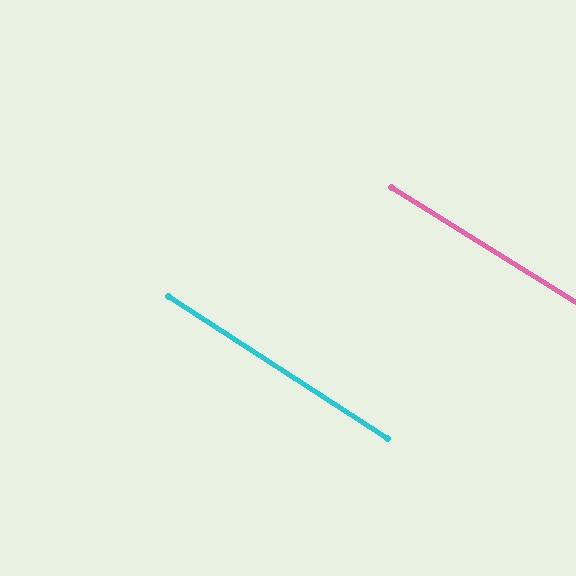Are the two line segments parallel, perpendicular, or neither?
Parallel — their directions differ by only 1.0°.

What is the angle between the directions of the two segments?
Approximately 1 degree.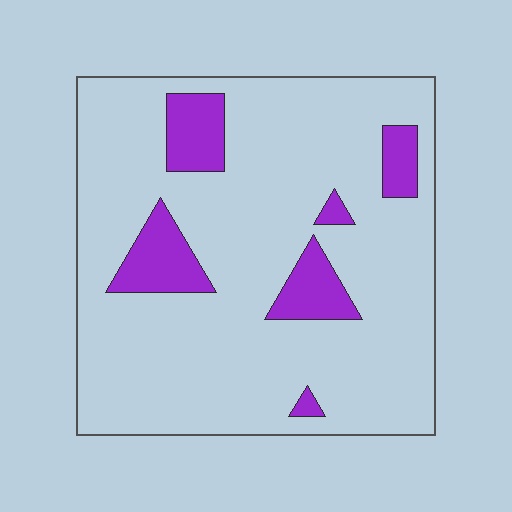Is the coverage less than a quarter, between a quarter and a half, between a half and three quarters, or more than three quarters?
Less than a quarter.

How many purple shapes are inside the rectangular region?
6.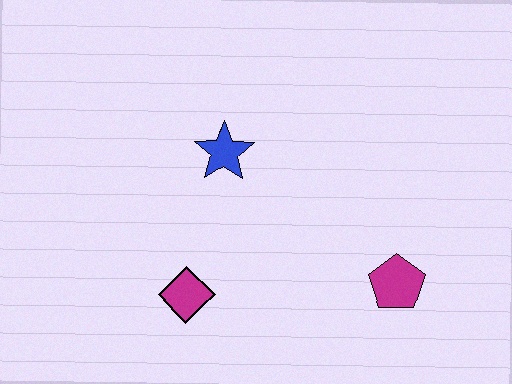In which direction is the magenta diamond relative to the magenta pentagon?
The magenta diamond is to the left of the magenta pentagon.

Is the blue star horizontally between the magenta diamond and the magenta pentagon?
Yes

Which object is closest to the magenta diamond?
The blue star is closest to the magenta diamond.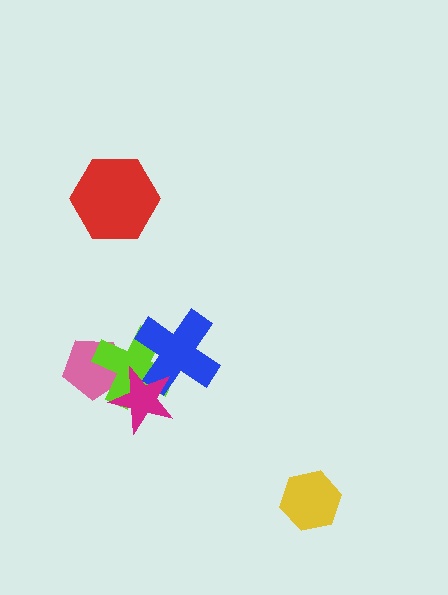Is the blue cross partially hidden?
Yes, it is partially covered by another shape.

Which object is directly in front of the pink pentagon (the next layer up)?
The lime cross is directly in front of the pink pentagon.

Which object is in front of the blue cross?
The magenta star is in front of the blue cross.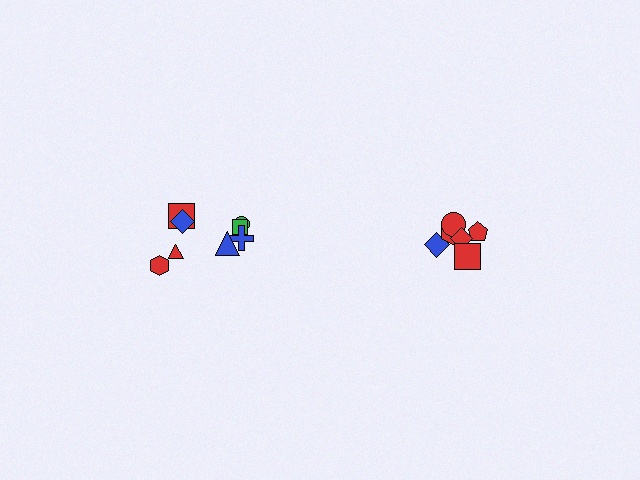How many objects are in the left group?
There are 8 objects.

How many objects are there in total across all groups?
There are 14 objects.